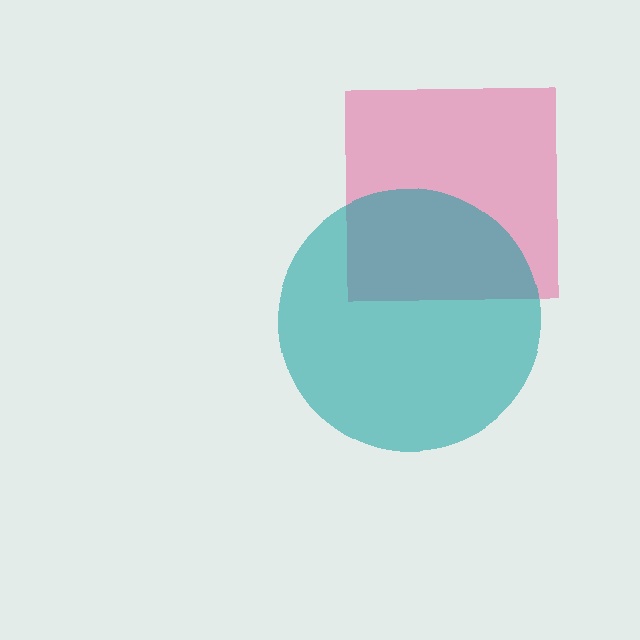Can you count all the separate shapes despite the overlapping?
Yes, there are 2 separate shapes.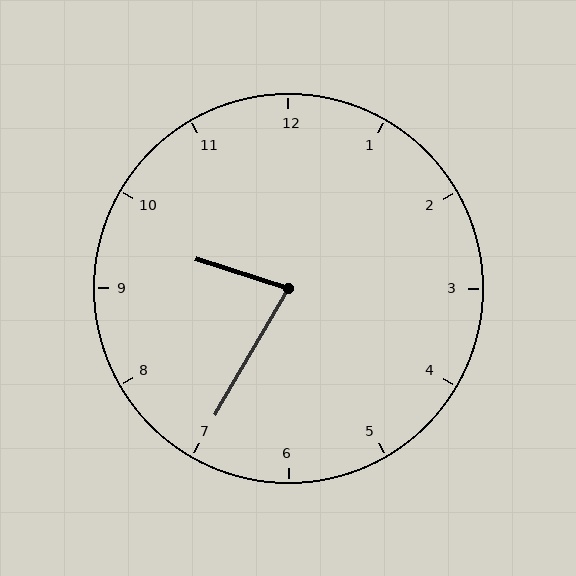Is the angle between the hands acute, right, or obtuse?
It is acute.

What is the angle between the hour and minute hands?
Approximately 78 degrees.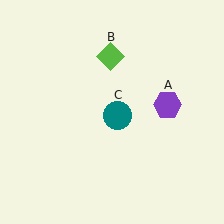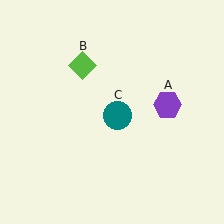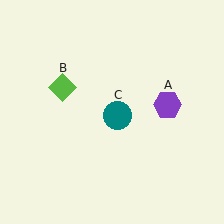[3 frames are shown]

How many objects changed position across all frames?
1 object changed position: lime diamond (object B).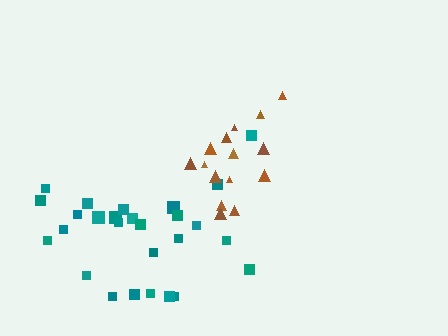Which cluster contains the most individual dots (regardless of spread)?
Teal (27).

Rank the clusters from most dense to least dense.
brown, teal.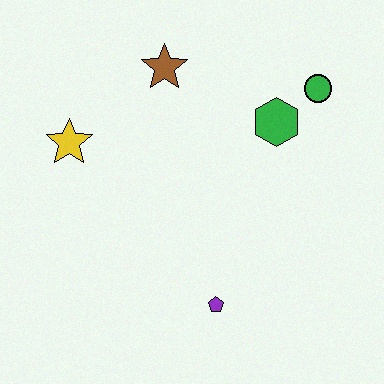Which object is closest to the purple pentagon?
The green hexagon is closest to the purple pentagon.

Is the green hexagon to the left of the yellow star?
No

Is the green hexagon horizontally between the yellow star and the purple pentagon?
No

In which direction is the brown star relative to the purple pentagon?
The brown star is above the purple pentagon.